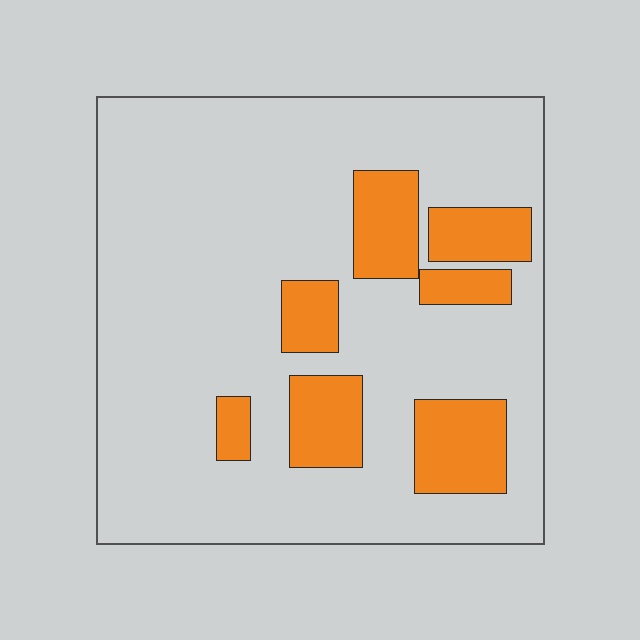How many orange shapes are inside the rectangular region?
7.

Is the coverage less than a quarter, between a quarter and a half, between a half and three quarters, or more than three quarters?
Less than a quarter.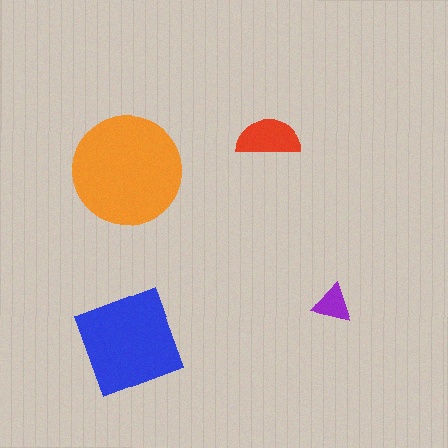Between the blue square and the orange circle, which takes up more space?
The orange circle.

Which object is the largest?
The orange circle.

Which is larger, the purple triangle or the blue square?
The blue square.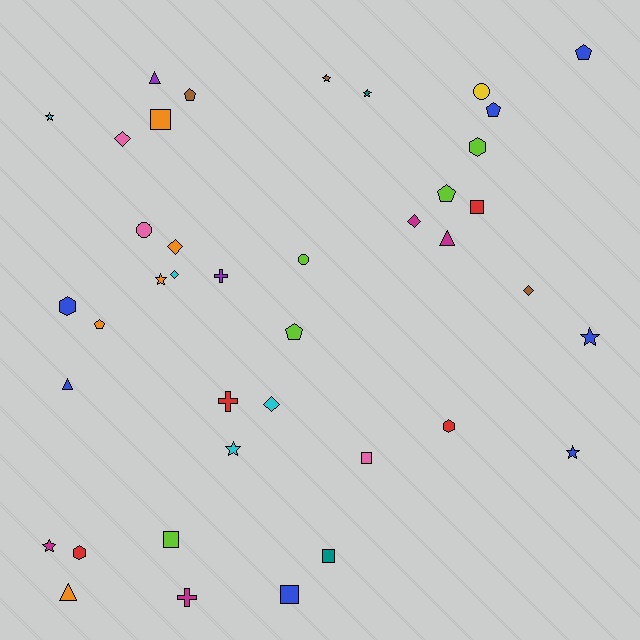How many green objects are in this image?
There are no green objects.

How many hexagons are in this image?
There are 4 hexagons.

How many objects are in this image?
There are 40 objects.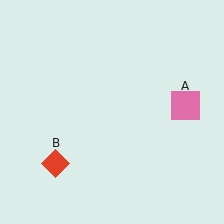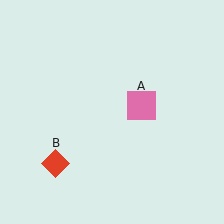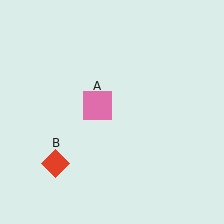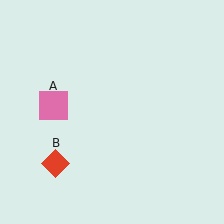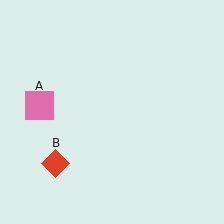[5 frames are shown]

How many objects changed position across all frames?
1 object changed position: pink square (object A).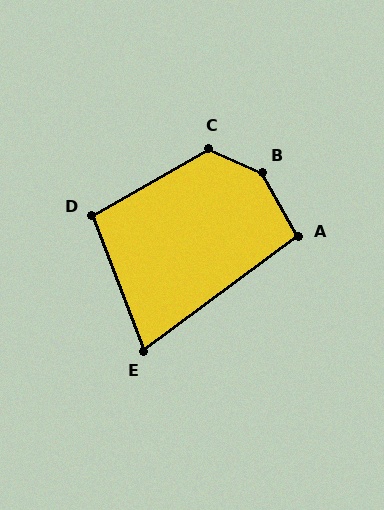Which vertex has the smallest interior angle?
E, at approximately 74 degrees.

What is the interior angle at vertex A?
Approximately 97 degrees (obtuse).